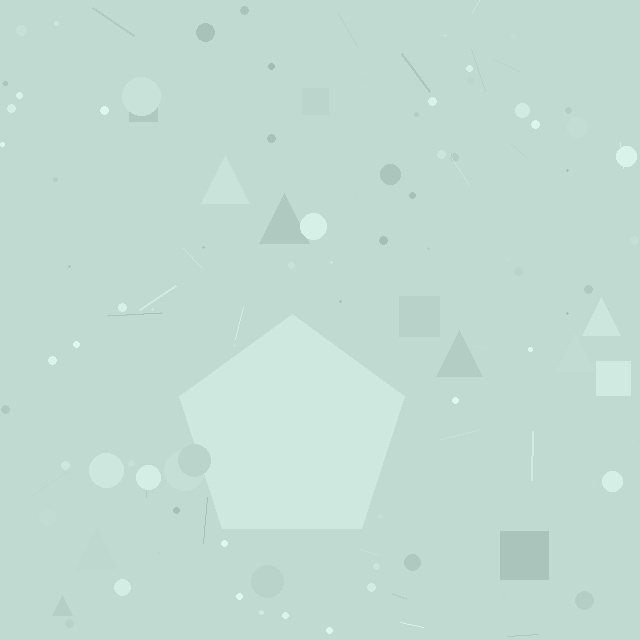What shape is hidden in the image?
A pentagon is hidden in the image.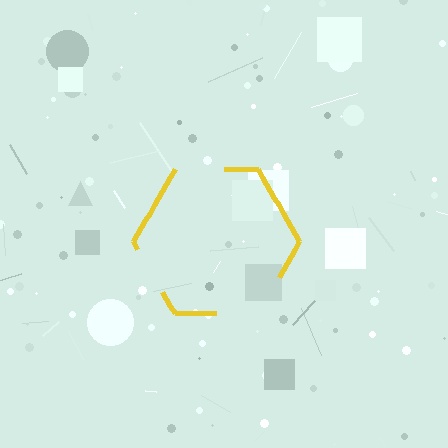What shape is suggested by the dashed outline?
The dashed outline suggests a hexagon.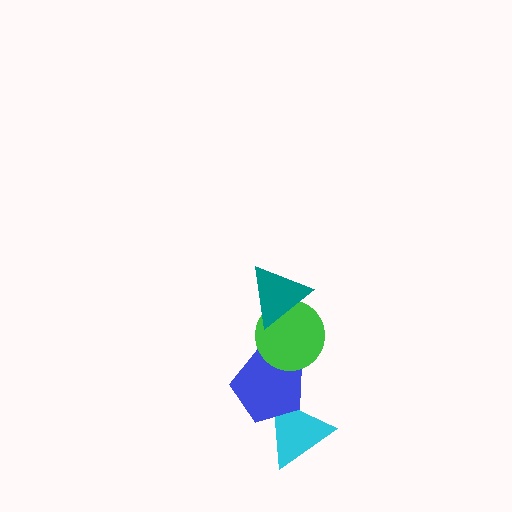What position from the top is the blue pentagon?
The blue pentagon is 3rd from the top.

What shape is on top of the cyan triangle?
The blue pentagon is on top of the cyan triangle.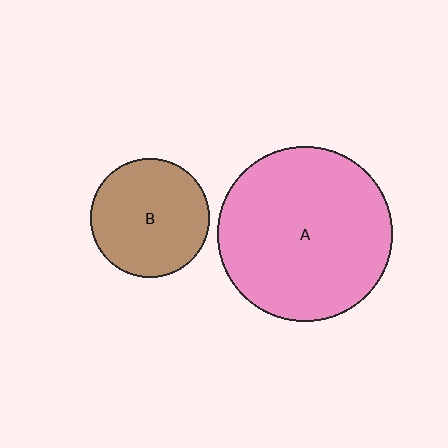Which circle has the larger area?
Circle A (pink).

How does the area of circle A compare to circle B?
Approximately 2.2 times.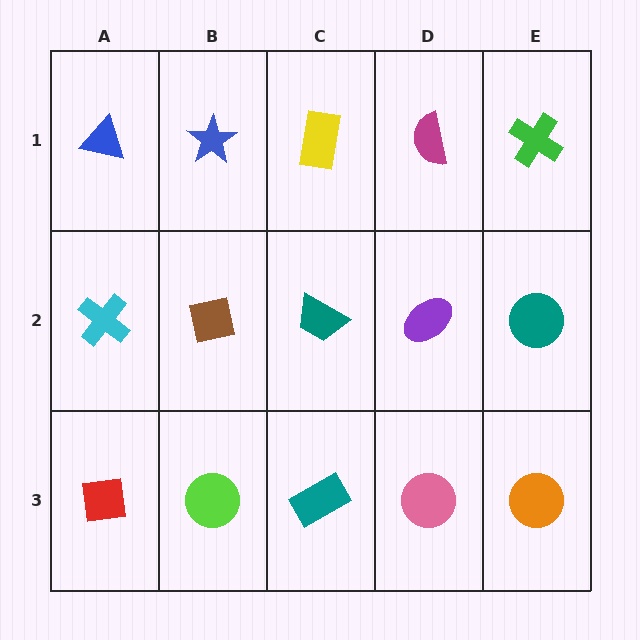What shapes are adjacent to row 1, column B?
A brown square (row 2, column B), a blue triangle (row 1, column A), a yellow rectangle (row 1, column C).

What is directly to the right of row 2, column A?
A brown square.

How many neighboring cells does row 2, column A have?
3.